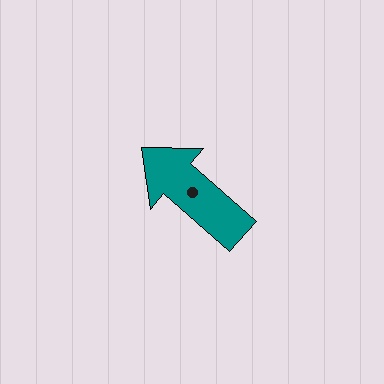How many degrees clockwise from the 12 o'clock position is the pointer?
Approximately 311 degrees.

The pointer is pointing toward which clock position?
Roughly 10 o'clock.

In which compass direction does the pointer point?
Northwest.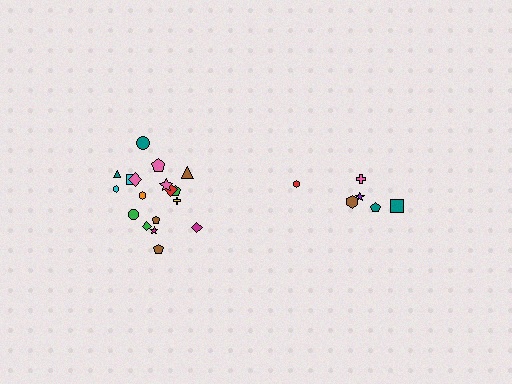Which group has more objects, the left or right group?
The left group.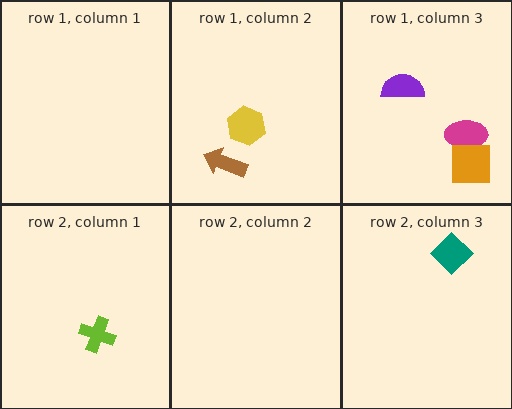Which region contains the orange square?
The row 1, column 3 region.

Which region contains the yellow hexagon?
The row 1, column 2 region.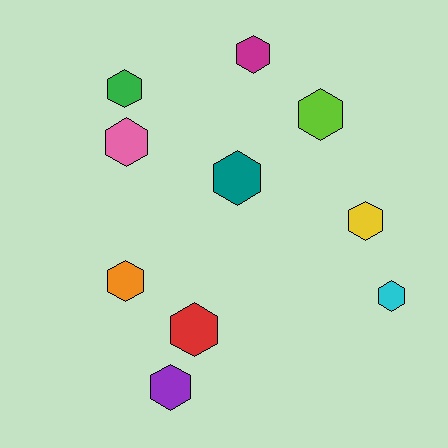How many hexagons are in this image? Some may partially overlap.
There are 10 hexagons.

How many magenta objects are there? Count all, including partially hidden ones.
There is 1 magenta object.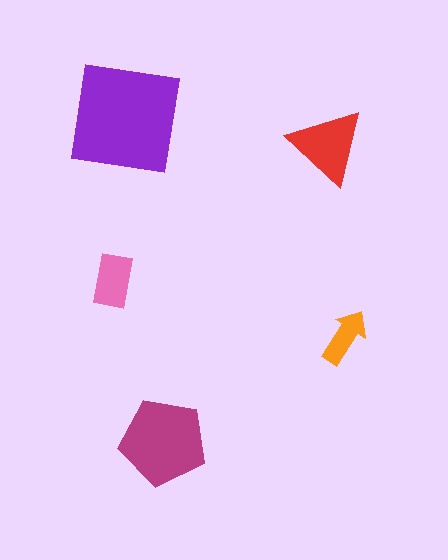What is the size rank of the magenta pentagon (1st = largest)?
2nd.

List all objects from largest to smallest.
The purple square, the magenta pentagon, the red triangle, the pink rectangle, the orange arrow.